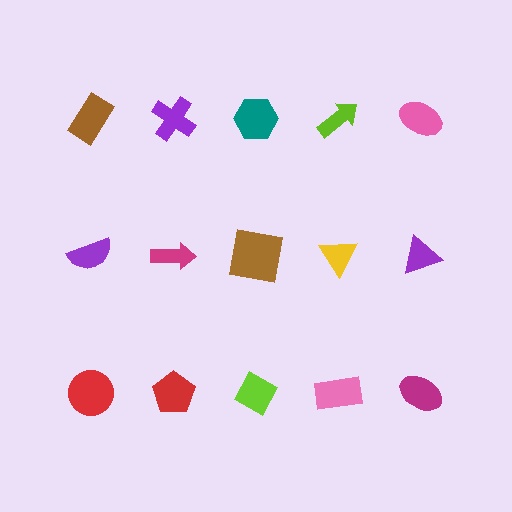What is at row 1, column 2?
A purple cross.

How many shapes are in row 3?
5 shapes.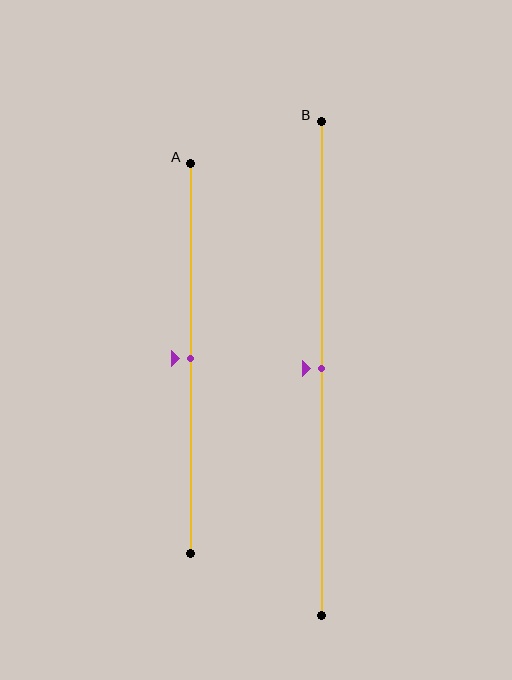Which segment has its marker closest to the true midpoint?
Segment A has its marker closest to the true midpoint.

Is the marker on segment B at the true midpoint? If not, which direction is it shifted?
Yes, the marker on segment B is at the true midpoint.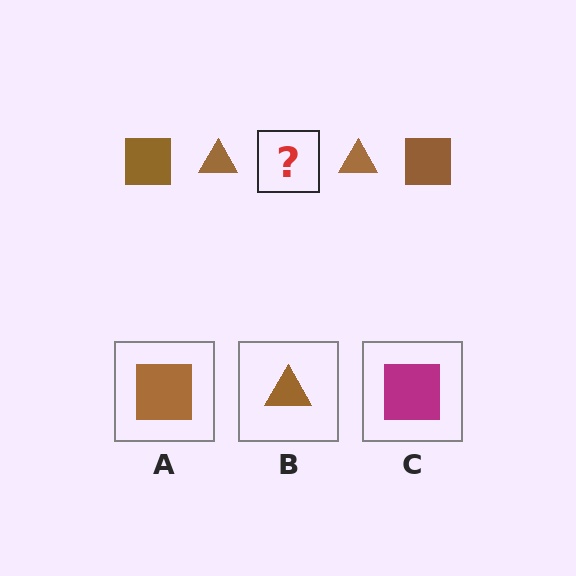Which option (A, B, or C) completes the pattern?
A.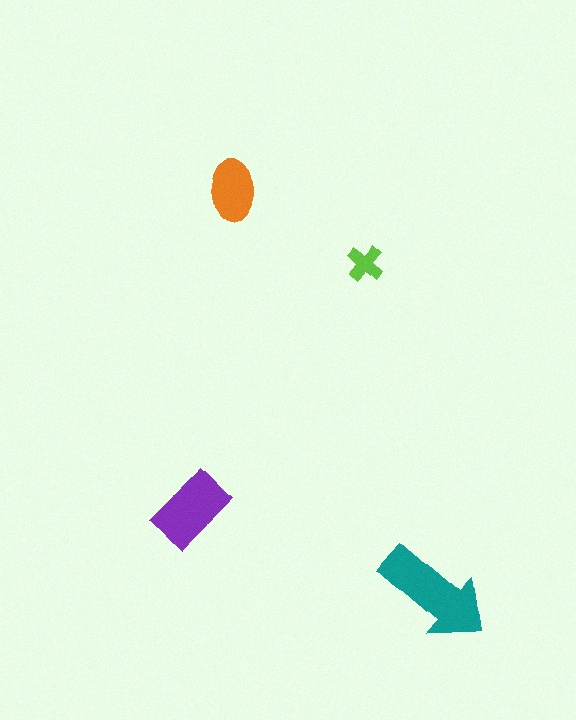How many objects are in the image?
There are 4 objects in the image.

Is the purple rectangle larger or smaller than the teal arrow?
Smaller.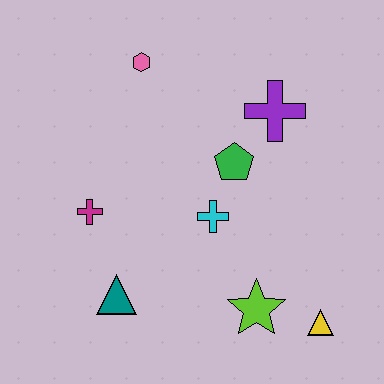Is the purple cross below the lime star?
No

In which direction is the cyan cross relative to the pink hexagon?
The cyan cross is below the pink hexagon.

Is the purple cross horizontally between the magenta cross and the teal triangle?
No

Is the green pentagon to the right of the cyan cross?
Yes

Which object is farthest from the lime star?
The pink hexagon is farthest from the lime star.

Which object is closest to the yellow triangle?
The lime star is closest to the yellow triangle.